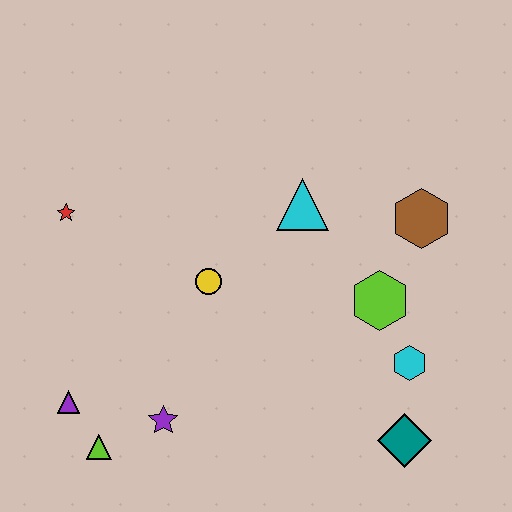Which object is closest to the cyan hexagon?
The lime hexagon is closest to the cyan hexagon.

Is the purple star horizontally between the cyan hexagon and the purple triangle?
Yes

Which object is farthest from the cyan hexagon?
The red star is farthest from the cyan hexagon.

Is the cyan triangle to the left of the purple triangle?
No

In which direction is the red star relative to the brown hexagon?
The red star is to the left of the brown hexagon.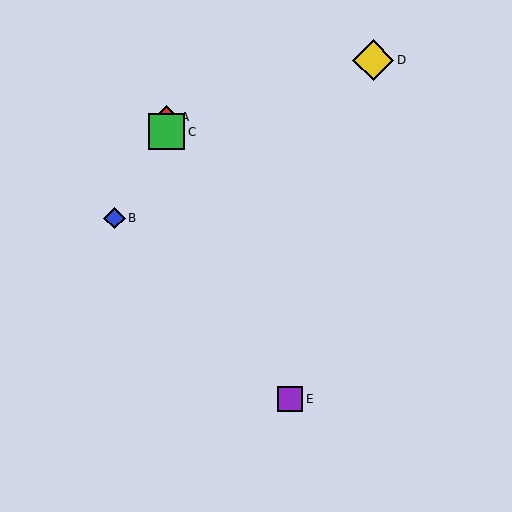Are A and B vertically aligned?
No, A is at x≈167 and B is at x≈114.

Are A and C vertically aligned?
Yes, both are at x≈167.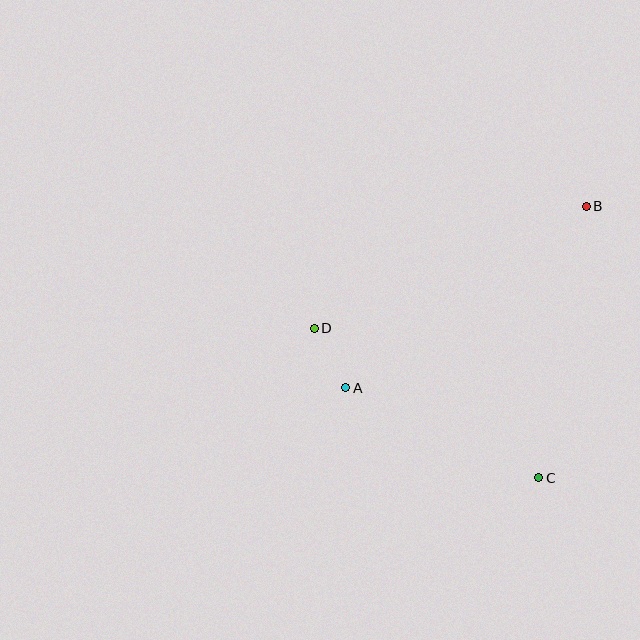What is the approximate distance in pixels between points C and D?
The distance between C and D is approximately 270 pixels.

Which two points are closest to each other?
Points A and D are closest to each other.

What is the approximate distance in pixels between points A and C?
The distance between A and C is approximately 213 pixels.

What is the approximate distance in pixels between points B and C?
The distance between B and C is approximately 276 pixels.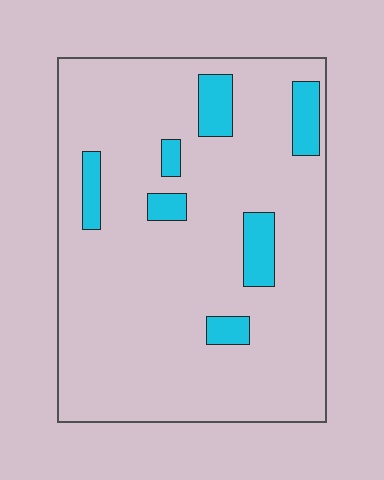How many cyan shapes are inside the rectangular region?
7.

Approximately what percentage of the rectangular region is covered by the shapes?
Approximately 10%.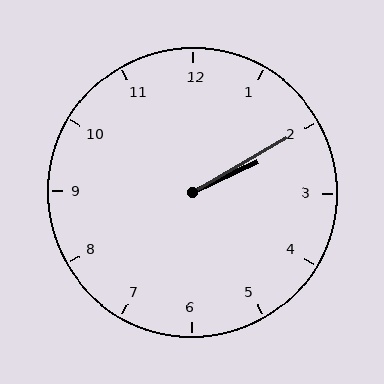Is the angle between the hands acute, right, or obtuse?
It is acute.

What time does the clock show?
2:10.